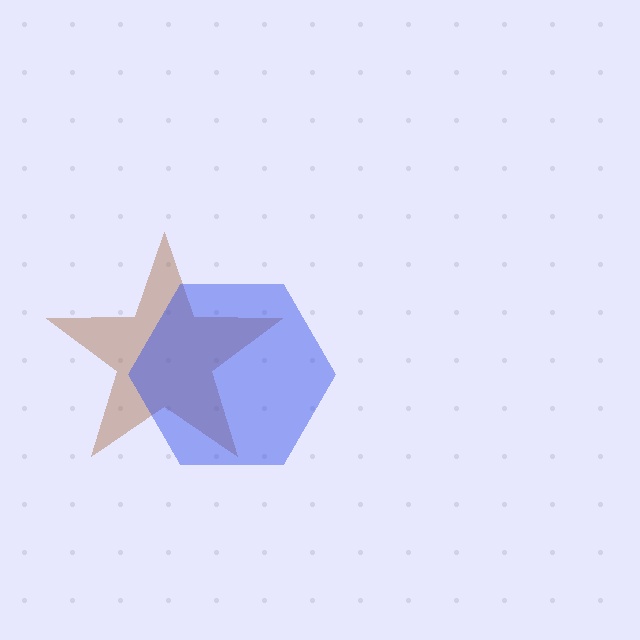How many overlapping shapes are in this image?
There are 2 overlapping shapes in the image.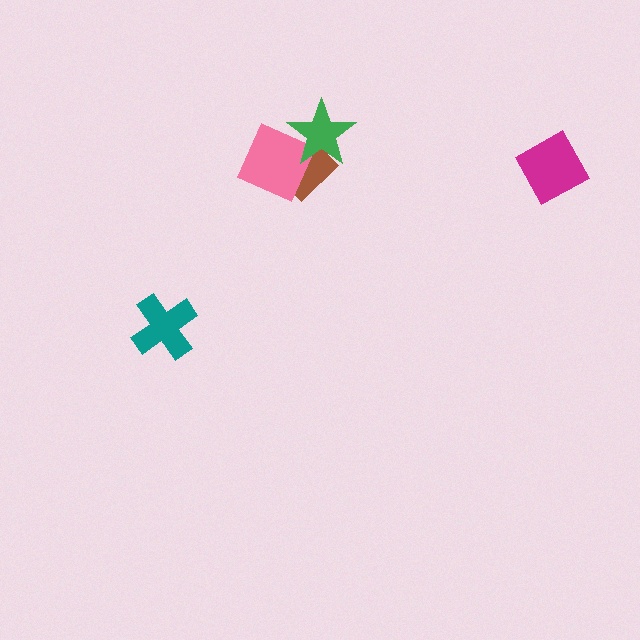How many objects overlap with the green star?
2 objects overlap with the green star.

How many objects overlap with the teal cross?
0 objects overlap with the teal cross.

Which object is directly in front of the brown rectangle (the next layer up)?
The pink square is directly in front of the brown rectangle.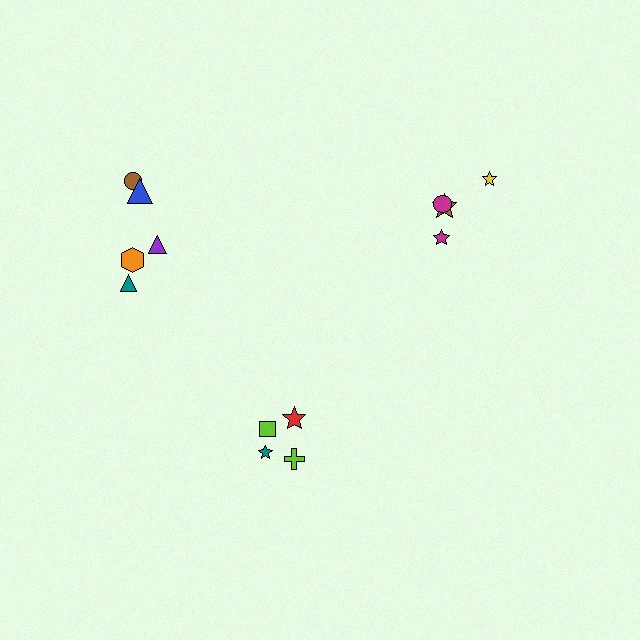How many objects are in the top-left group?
There are 6 objects.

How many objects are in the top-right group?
There are 4 objects.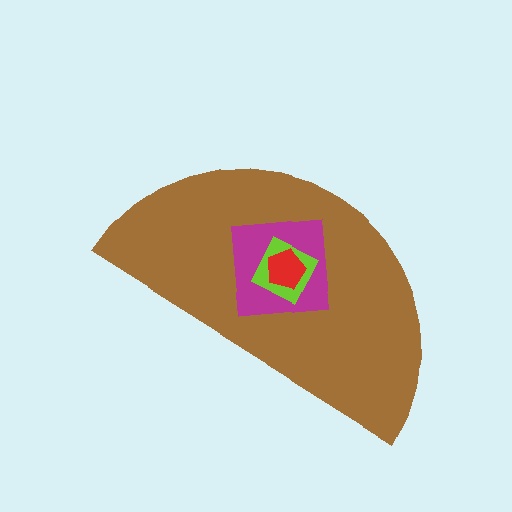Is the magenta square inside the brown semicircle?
Yes.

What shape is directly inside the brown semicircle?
The magenta square.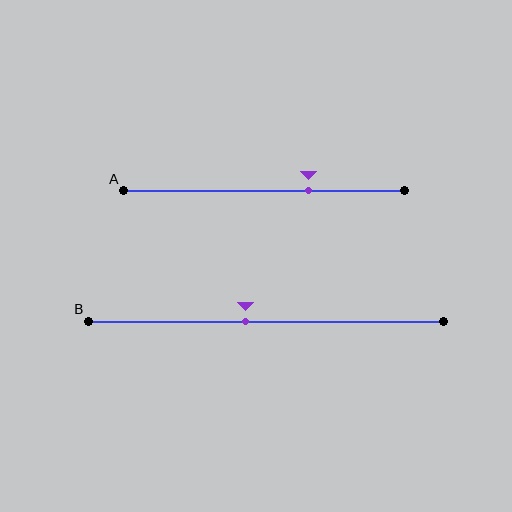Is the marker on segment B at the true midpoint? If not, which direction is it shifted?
No, the marker on segment B is shifted to the left by about 6% of the segment length.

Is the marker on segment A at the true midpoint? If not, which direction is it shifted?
No, the marker on segment A is shifted to the right by about 16% of the segment length.